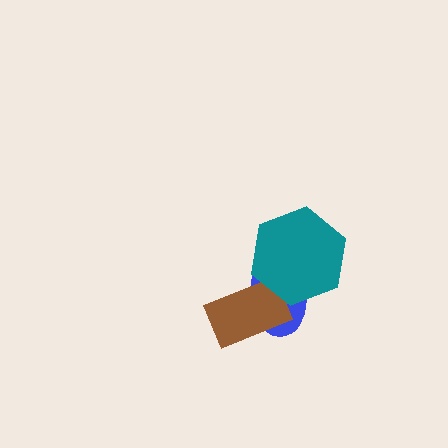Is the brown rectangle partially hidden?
Yes, it is partially covered by another shape.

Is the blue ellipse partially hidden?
Yes, it is partially covered by another shape.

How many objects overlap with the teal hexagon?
2 objects overlap with the teal hexagon.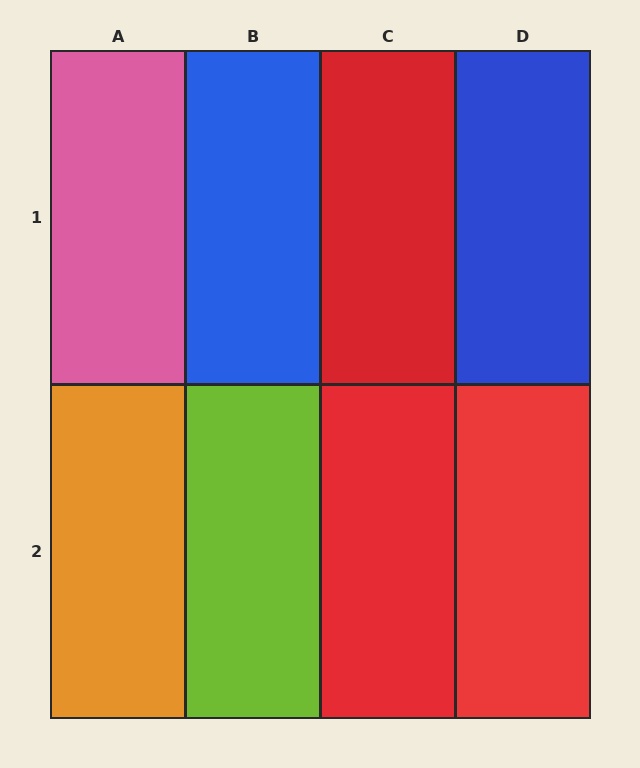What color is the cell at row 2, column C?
Red.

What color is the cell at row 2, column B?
Lime.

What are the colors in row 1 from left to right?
Pink, blue, red, blue.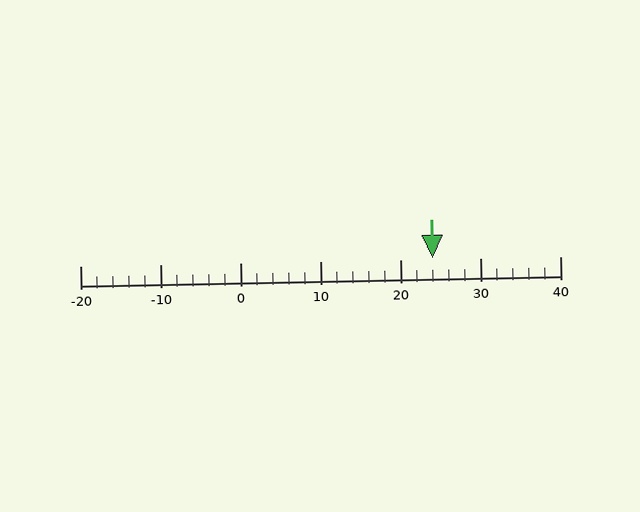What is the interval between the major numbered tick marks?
The major tick marks are spaced 10 units apart.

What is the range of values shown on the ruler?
The ruler shows values from -20 to 40.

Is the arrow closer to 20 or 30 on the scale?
The arrow is closer to 20.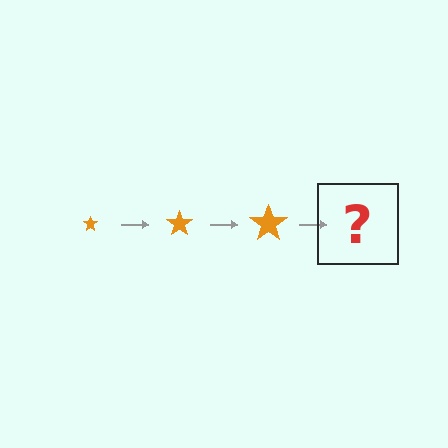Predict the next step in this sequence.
The next step is an orange star, larger than the previous one.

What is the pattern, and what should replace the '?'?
The pattern is that the star gets progressively larger each step. The '?' should be an orange star, larger than the previous one.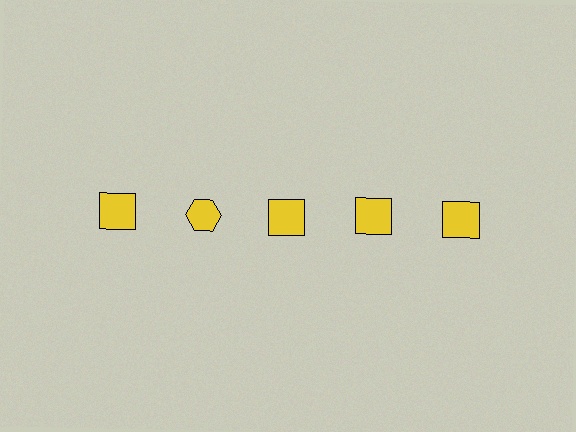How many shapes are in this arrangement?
There are 5 shapes arranged in a grid pattern.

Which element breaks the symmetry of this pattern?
The yellow hexagon in the top row, second from left column breaks the symmetry. All other shapes are yellow squares.